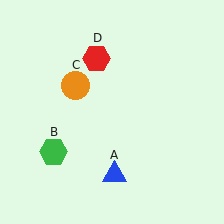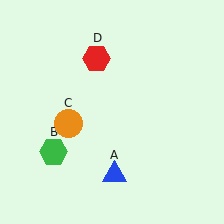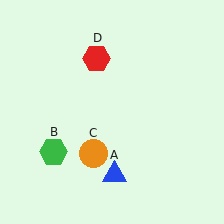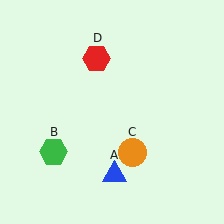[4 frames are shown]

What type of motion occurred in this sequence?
The orange circle (object C) rotated counterclockwise around the center of the scene.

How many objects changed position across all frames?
1 object changed position: orange circle (object C).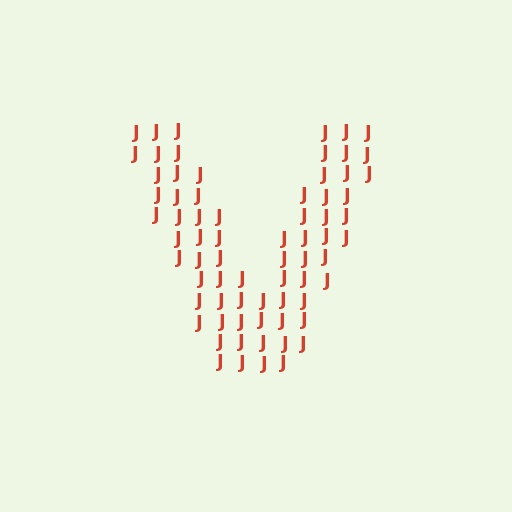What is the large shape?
The large shape is the letter V.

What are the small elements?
The small elements are letter J's.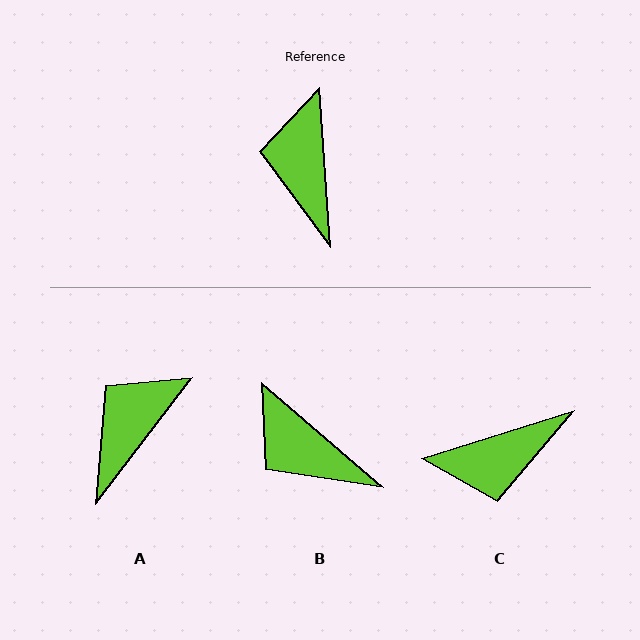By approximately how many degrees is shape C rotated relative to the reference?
Approximately 104 degrees counter-clockwise.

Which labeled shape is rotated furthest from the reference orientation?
C, about 104 degrees away.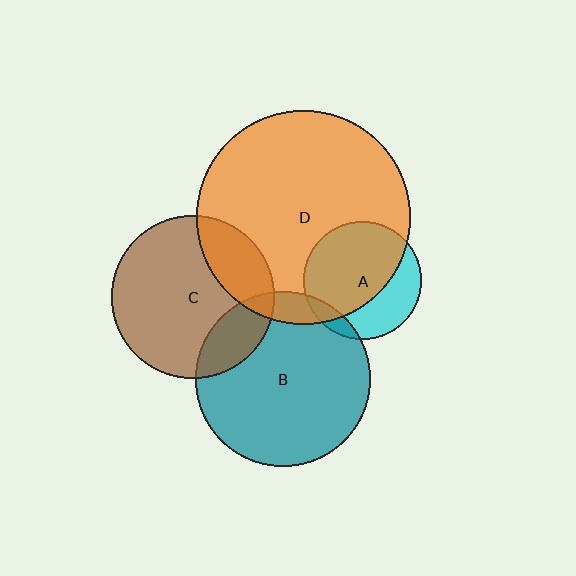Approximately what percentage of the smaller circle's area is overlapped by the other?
Approximately 20%.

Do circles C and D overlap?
Yes.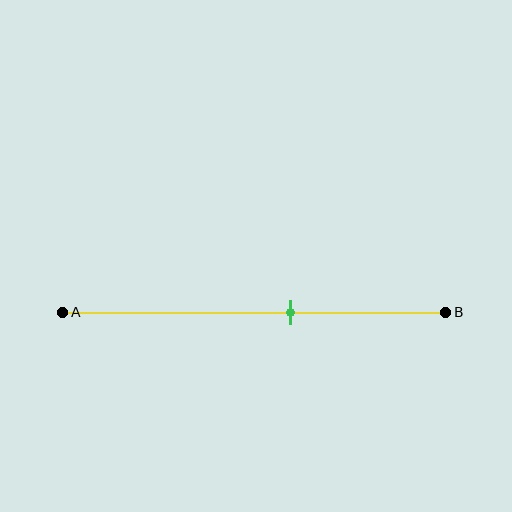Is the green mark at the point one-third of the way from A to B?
No, the mark is at about 60% from A, not at the 33% one-third point.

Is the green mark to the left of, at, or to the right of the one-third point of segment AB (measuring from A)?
The green mark is to the right of the one-third point of segment AB.